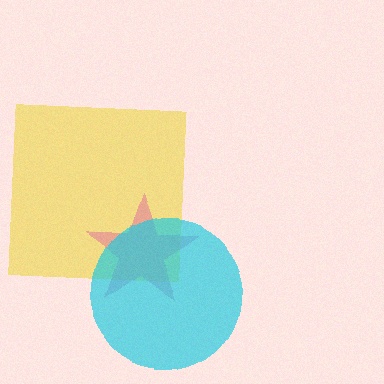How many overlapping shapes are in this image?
There are 3 overlapping shapes in the image.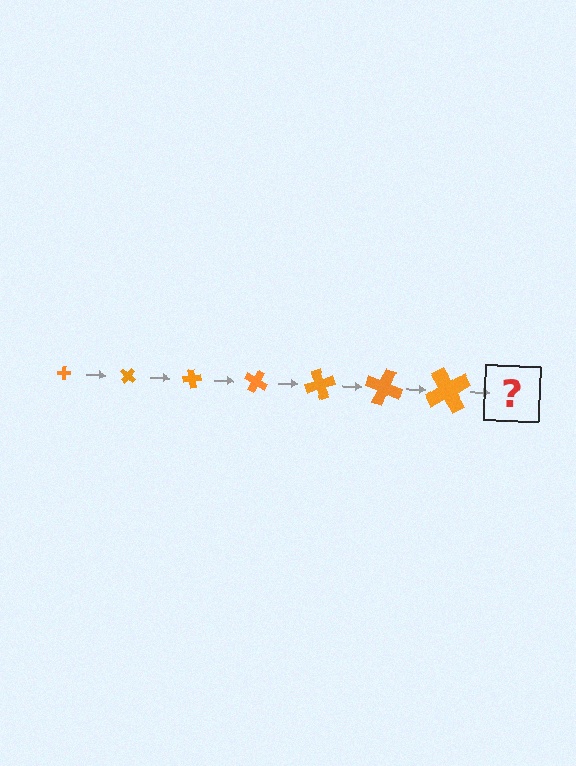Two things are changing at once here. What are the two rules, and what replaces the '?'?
The two rules are that the cross grows larger each step and it rotates 40 degrees each step. The '?' should be a cross, larger than the previous one and rotated 280 degrees from the start.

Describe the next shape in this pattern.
It should be a cross, larger than the previous one and rotated 280 degrees from the start.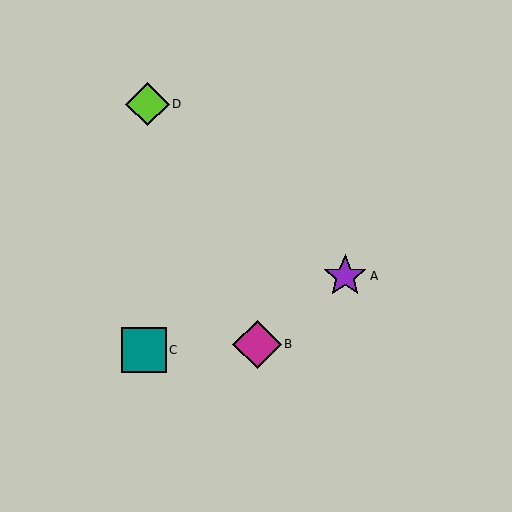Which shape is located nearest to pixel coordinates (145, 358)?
The teal square (labeled C) at (144, 350) is nearest to that location.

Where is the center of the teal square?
The center of the teal square is at (144, 350).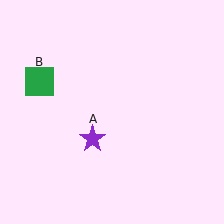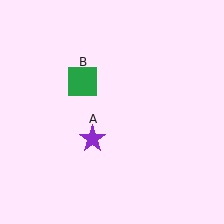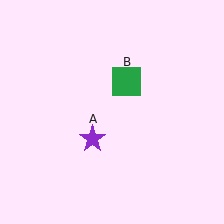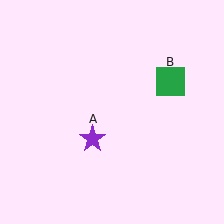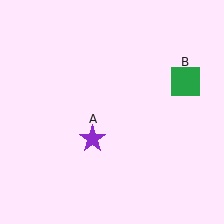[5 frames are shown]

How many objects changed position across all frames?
1 object changed position: green square (object B).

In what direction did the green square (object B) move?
The green square (object B) moved right.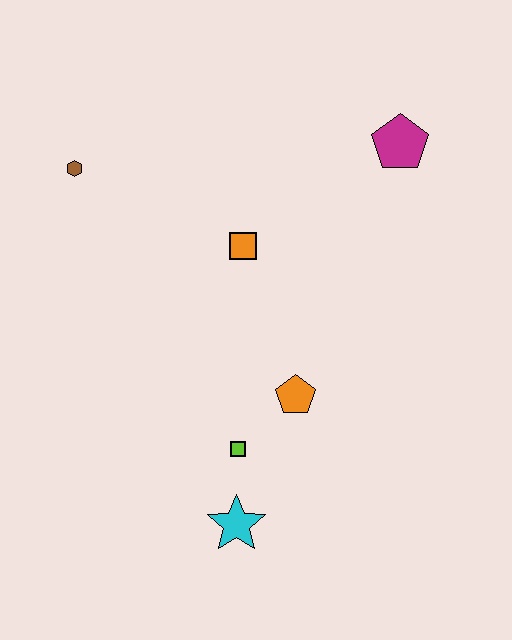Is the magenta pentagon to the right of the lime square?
Yes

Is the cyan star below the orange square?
Yes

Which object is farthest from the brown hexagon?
The cyan star is farthest from the brown hexagon.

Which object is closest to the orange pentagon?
The lime square is closest to the orange pentagon.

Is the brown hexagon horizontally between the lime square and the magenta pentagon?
No